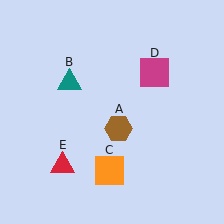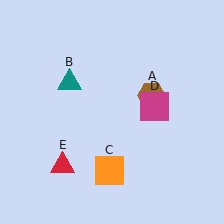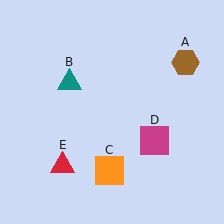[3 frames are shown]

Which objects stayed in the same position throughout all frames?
Teal triangle (object B) and orange square (object C) and red triangle (object E) remained stationary.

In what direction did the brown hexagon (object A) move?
The brown hexagon (object A) moved up and to the right.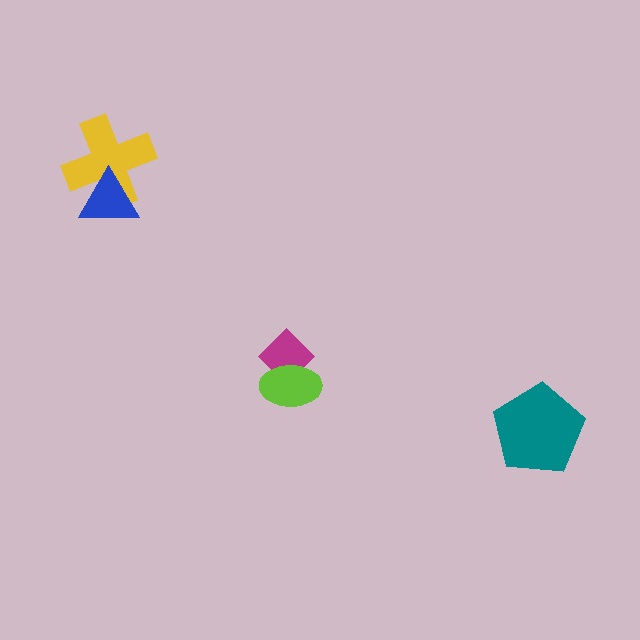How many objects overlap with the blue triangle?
1 object overlaps with the blue triangle.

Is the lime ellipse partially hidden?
No, no other shape covers it.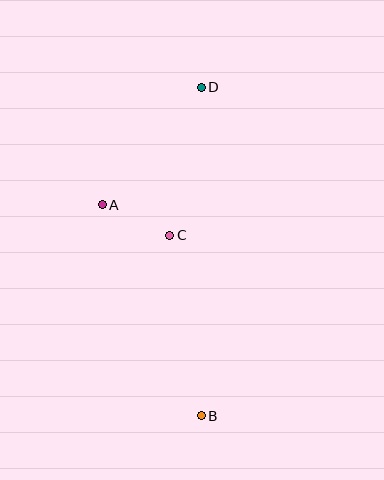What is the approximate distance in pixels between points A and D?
The distance between A and D is approximately 154 pixels.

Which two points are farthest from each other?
Points B and D are farthest from each other.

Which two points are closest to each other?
Points A and C are closest to each other.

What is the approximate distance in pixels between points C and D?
The distance between C and D is approximately 151 pixels.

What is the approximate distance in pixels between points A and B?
The distance between A and B is approximately 233 pixels.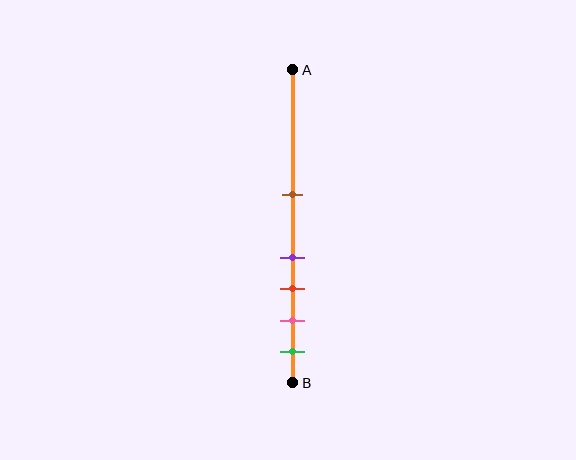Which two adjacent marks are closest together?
The purple and red marks are the closest adjacent pair.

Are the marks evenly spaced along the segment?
No, the marks are not evenly spaced.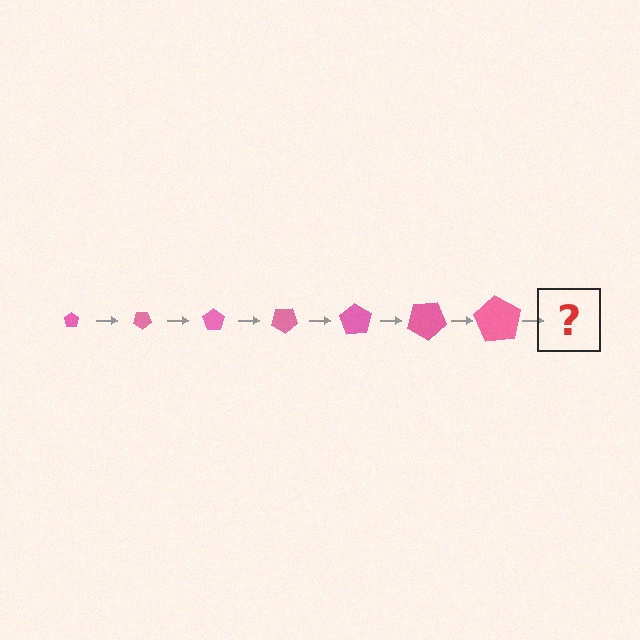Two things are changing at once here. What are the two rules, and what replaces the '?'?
The two rules are that the pentagon grows larger each step and it rotates 35 degrees each step. The '?' should be a pentagon, larger than the previous one and rotated 245 degrees from the start.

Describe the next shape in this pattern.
It should be a pentagon, larger than the previous one and rotated 245 degrees from the start.